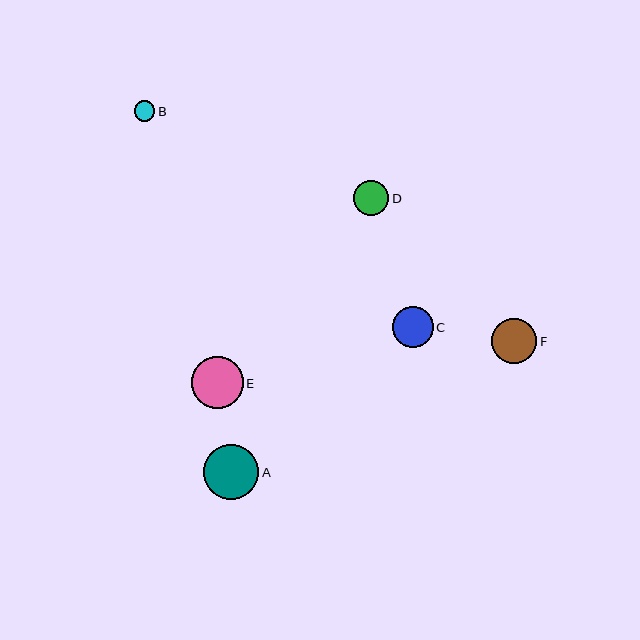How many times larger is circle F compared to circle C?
Circle F is approximately 1.1 times the size of circle C.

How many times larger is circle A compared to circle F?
Circle A is approximately 1.2 times the size of circle F.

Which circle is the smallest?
Circle B is the smallest with a size of approximately 21 pixels.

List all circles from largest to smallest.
From largest to smallest: A, E, F, C, D, B.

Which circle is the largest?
Circle A is the largest with a size of approximately 56 pixels.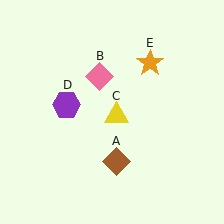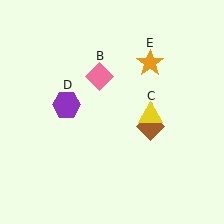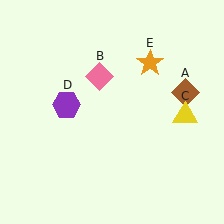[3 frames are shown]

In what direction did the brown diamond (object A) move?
The brown diamond (object A) moved up and to the right.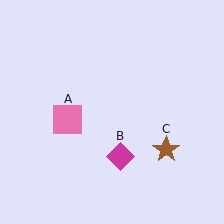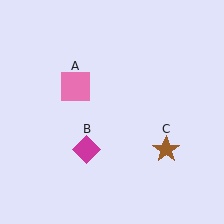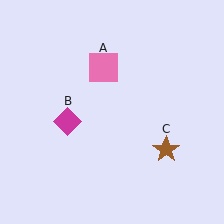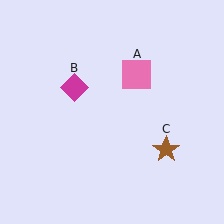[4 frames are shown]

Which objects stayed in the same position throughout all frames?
Brown star (object C) remained stationary.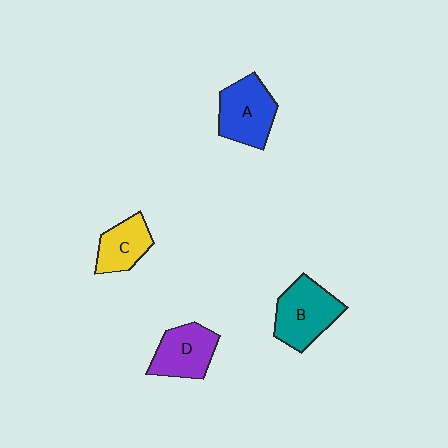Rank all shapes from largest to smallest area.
From largest to smallest: B (teal), A (blue), D (purple), C (yellow).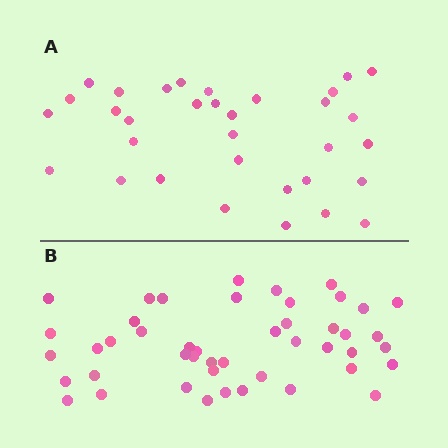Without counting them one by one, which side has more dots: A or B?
Region B (the bottom region) has more dots.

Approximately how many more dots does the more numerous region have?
Region B has approximately 15 more dots than region A.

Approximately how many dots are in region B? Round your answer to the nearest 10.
About 50 dots. (The exact count is 46, which rounds to 50.)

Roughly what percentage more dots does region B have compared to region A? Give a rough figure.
About 40% more.